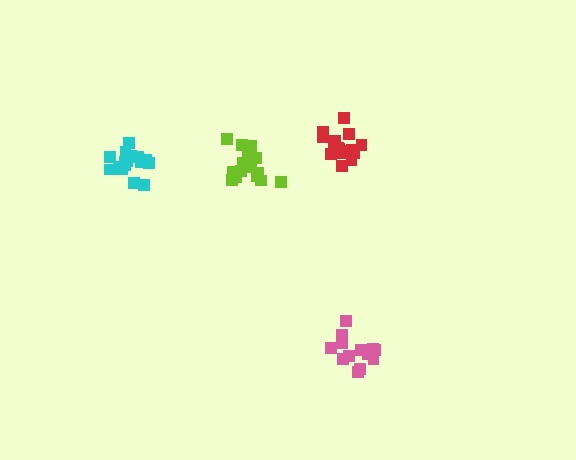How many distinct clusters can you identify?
There are 4 distinct clusters.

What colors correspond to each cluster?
The clusters are colored: lime, cyan, red, pink.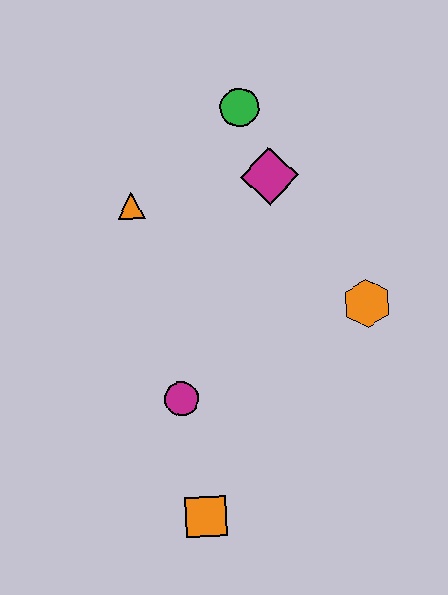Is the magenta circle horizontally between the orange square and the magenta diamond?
No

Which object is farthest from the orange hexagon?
The orange square is farthest from the orange hexagon.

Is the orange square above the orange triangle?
No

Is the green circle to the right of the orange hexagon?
No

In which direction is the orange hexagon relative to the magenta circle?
The orange hexagon is to the right of the magenta circle.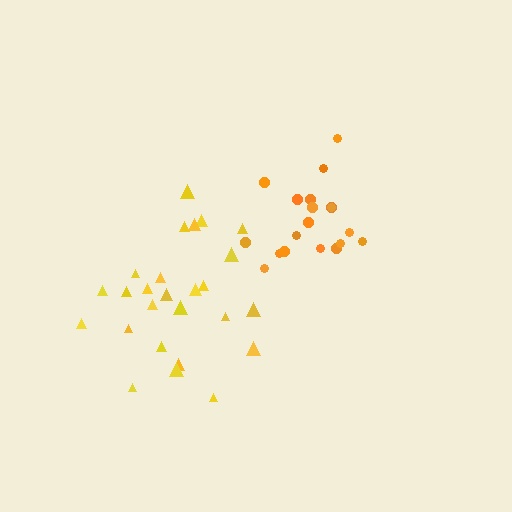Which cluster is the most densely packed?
Orange.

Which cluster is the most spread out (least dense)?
Yellow.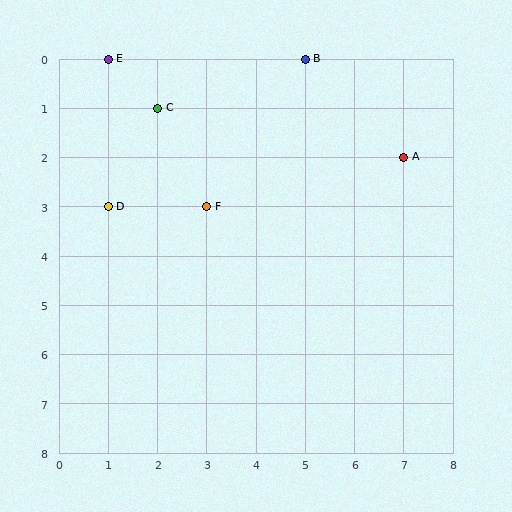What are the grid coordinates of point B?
Point B is at grid coordinates (5, 0).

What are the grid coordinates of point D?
Point D is at grid coordinates (1, 3).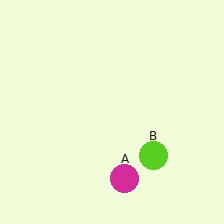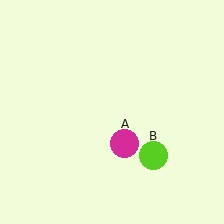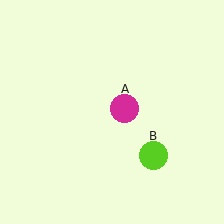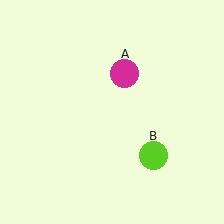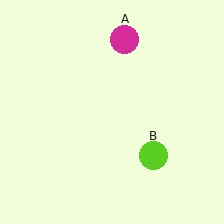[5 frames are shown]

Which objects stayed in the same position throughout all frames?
Lime circle (object B) remained stationary.